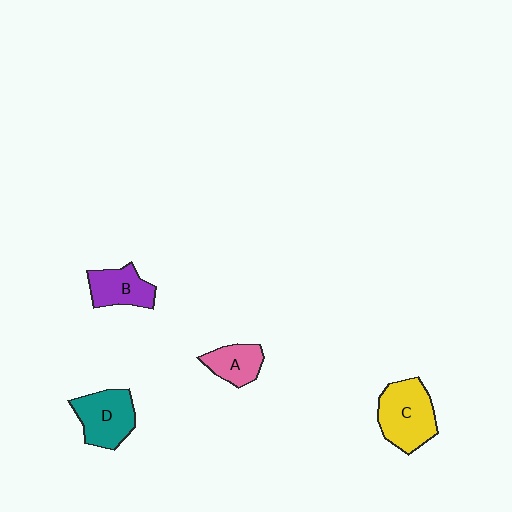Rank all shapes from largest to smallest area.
From largest to smallest: C (yellow), D (teal), B (purple), A (pink).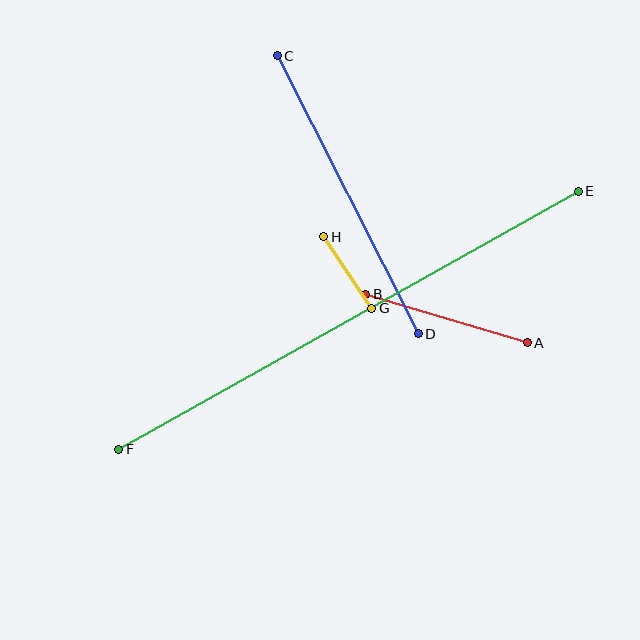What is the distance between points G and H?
The distance is approximately 86 pixels.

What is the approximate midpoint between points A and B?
The midpoint is at approximately (446, 318) pixels.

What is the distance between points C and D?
The distance is approximately 312 pixels.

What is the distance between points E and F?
The distance is approximately 527 pixels.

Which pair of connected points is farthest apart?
Points E and F are farthest apart.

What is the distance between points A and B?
The distance is approximately 169 pixels.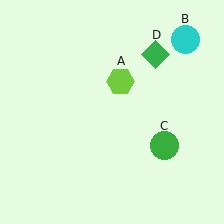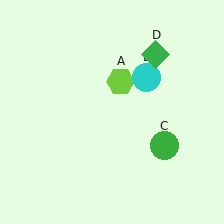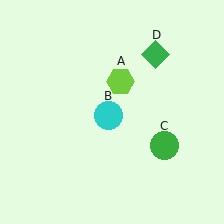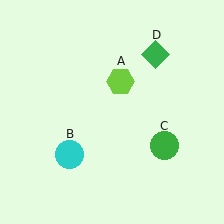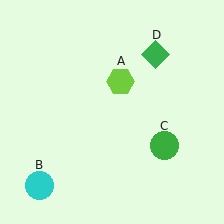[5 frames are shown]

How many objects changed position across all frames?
1 object changed position: cyan circle (object B).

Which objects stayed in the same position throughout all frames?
Lime hexagon (object A) and green circle (object C) and green diamond (object D) remained stationary.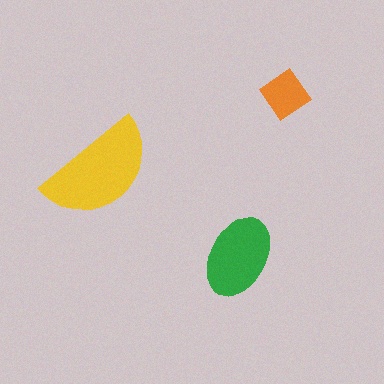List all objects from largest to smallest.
The yellow semicircle, the green ellipse, the orange diamond.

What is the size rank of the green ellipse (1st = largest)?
2nd.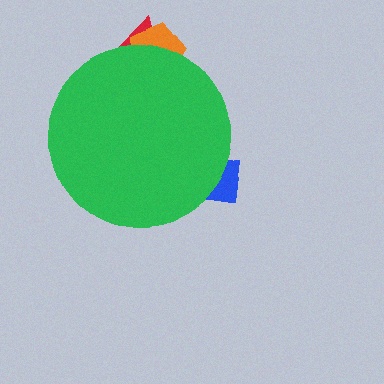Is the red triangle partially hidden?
Yes, the red triangle is partially hidden behind the green circle.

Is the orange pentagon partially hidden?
Yes, the orange pentagon is partially hidden behind the green circle.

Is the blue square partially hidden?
Yes, the blue square is partially hidden behind the green circle.